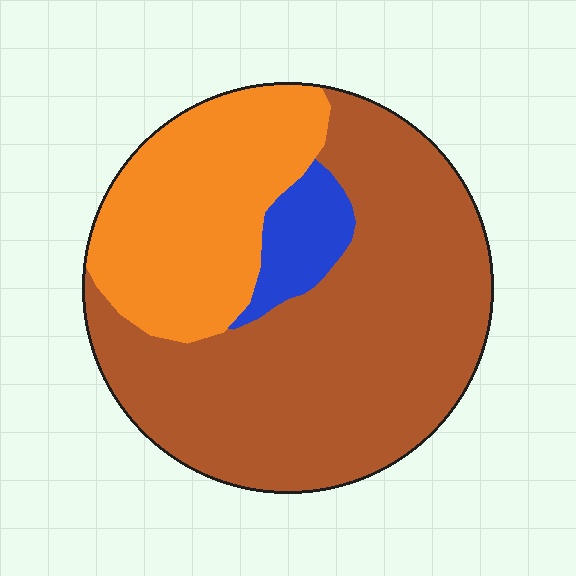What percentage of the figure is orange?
Orange covers around 30% of the figure.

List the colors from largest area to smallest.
From largest to smallest: brown, orange, blue.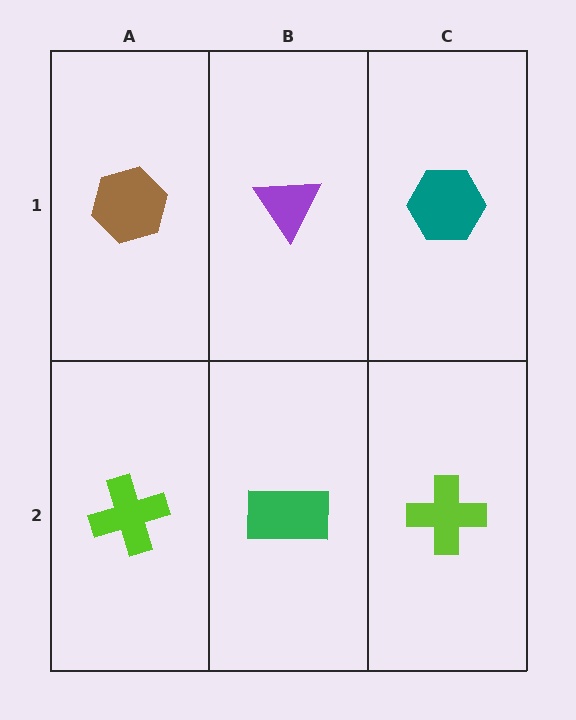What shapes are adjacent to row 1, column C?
A lime cross (row 2, column C), a purple triangle (row 1, column B).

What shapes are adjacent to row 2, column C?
A teal hexagon (row 1, column C), a green rectangle (row 2, column B).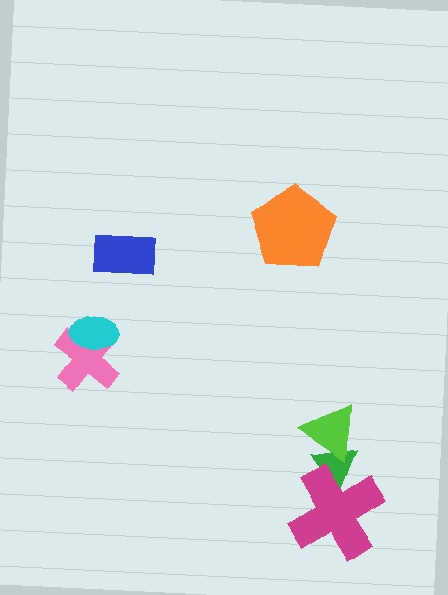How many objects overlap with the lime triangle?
1 object overlaps with the lime triangle.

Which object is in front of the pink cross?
The cyan ellipse is in front of the pink cross.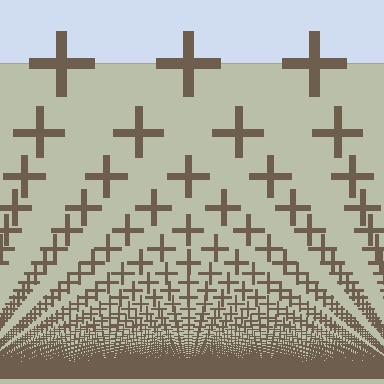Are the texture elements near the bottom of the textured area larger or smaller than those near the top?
Smaller. The gradient is inverted — elements near the bottom are smaller and denser.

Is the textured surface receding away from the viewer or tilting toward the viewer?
The surface appears to tilt toward the viewer. Texture elements get larger and sparser toward the top.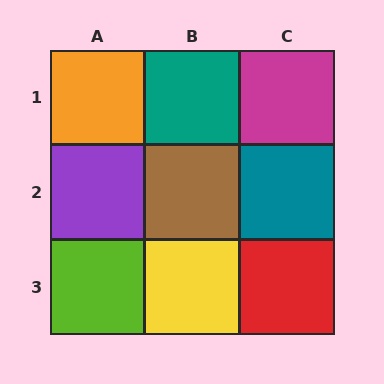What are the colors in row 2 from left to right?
Purple, brown, teal.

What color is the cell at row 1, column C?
Magenta.